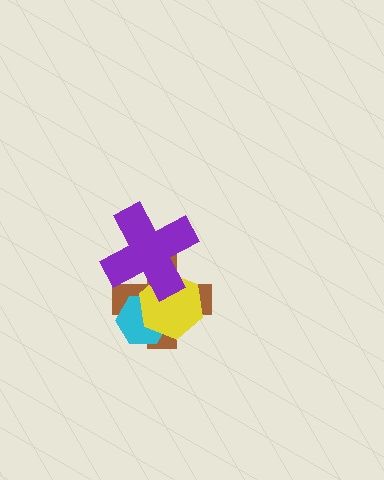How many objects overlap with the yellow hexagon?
3 objects overlap with the yellow hexagon.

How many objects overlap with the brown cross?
3 objects overlap with the brown cross.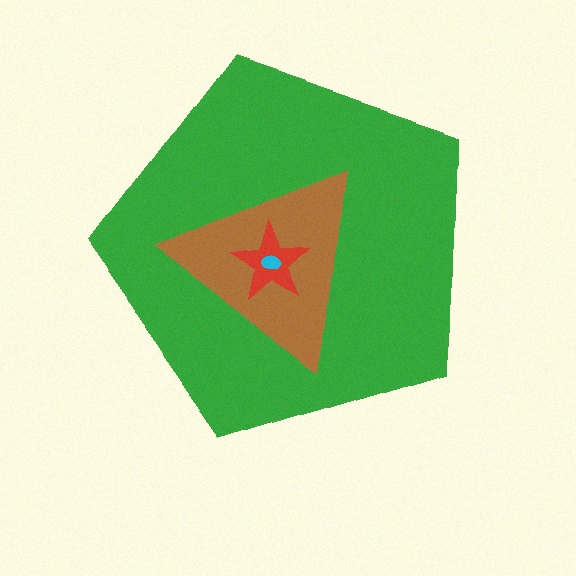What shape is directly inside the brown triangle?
The red star.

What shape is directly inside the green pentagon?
The brown triangle.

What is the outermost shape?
The green pentagon.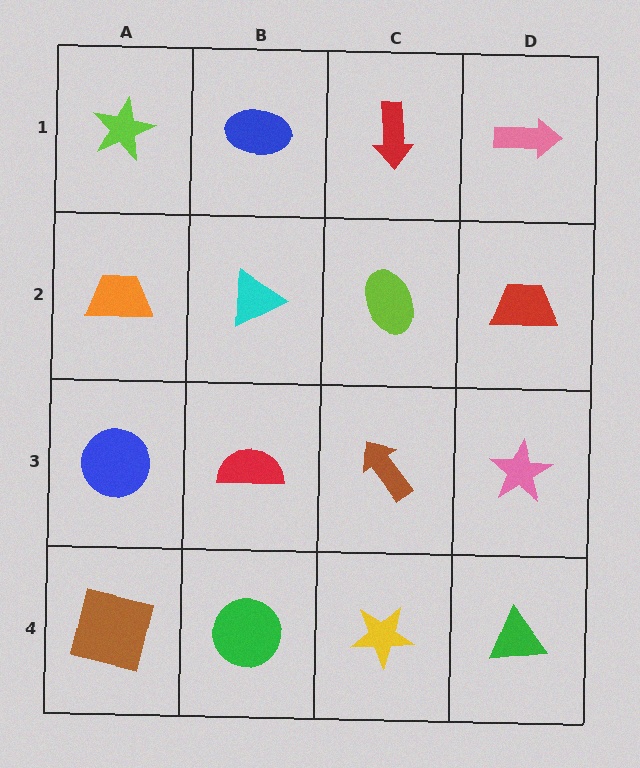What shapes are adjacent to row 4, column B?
A red semicircle (row 3, column B), a brown square (row 4, column A), a yellow star (row 4, column C).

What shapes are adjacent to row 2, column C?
A red arrow (row 1, column C), a brown arrow (row 3, column C), a cyan triangle (row 2, column B), a red trapezoid (row 2, column D).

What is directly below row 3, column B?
A green circle.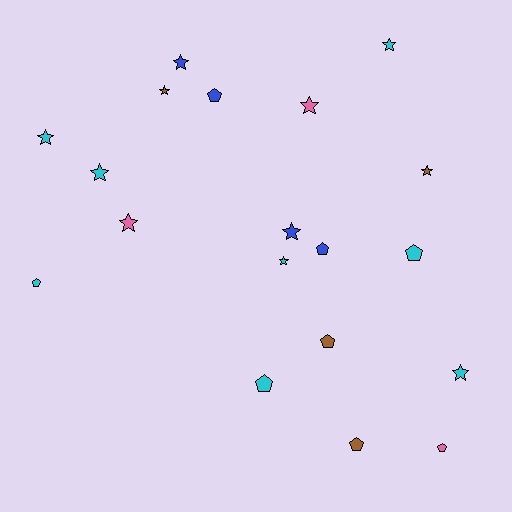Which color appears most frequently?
Cyan, with 8 objects.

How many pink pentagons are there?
There is 1 pink pentagon.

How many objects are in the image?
There are 19 objects.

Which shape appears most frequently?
Star, with 11 objects.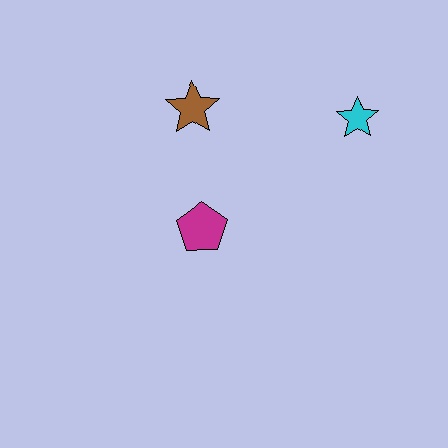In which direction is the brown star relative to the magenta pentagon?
The brown star is above the magenta pentagon.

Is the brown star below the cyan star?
No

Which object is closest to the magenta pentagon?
The brown star is closest to the magenta pentagon.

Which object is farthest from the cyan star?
The magenta pentagon is farthest from the cyan star.